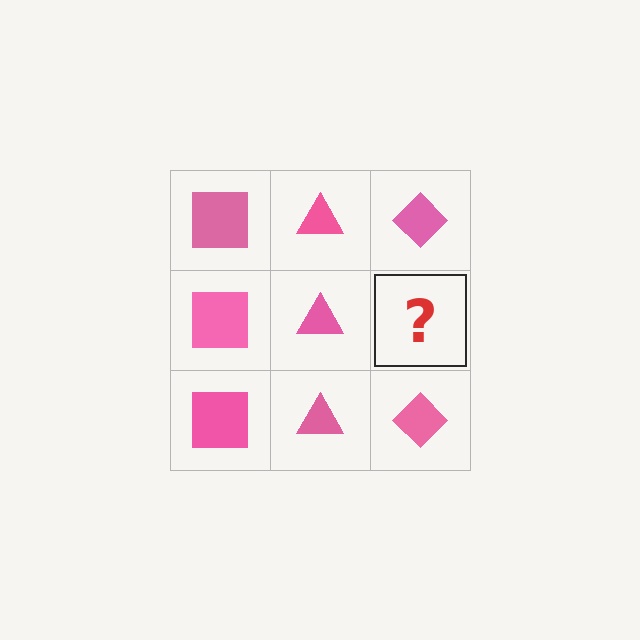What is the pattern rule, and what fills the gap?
The rule is that each column has a consistent shape. The gap should be filled with a pink diamond.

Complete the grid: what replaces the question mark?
The question mark should be replaced with a pink diamond.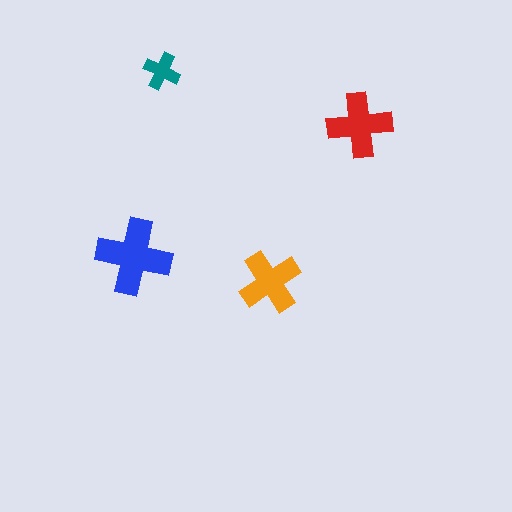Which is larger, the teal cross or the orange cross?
The orange one.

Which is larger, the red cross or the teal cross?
The red one.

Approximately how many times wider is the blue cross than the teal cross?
About 2 times wider.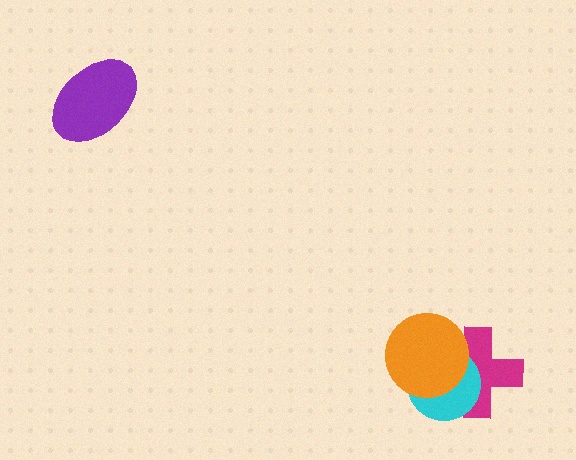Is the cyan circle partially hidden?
Yes, it is partially covered by another shape.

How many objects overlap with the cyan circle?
2 objects overlap with the cyan circle.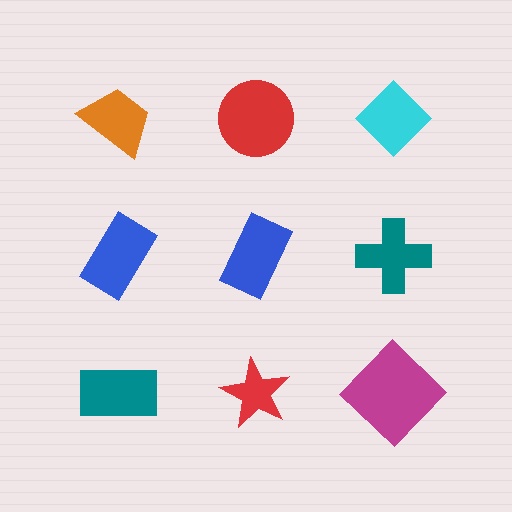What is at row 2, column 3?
A teal cross.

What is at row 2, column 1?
A blue rectangle.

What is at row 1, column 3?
A cyan diamond.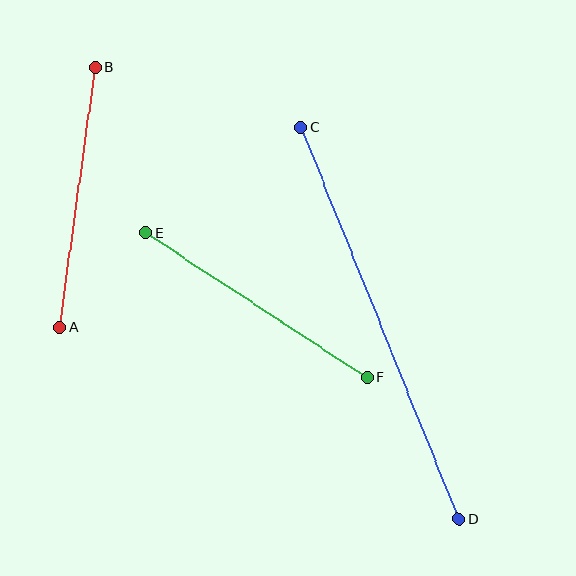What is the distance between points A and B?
The distance is approximately 262 pixels.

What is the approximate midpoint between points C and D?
The midpoint is at approximately (380, 323) pixels.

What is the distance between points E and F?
The distance is approximately 264 pixels.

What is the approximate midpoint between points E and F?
The midpoint is at approximately (256, 305) pixels.